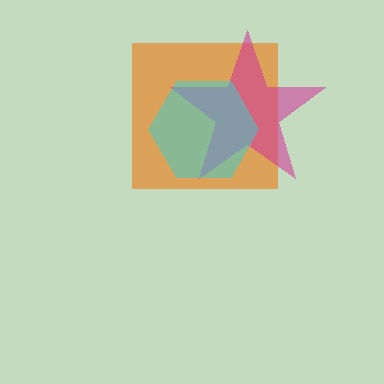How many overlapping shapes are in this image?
There are 3 overlapping shapes in the image.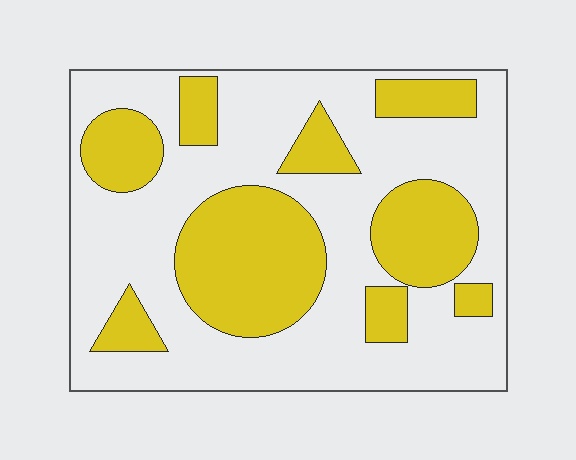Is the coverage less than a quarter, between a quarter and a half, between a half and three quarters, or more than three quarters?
Between a quarter and a half.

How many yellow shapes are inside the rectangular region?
9.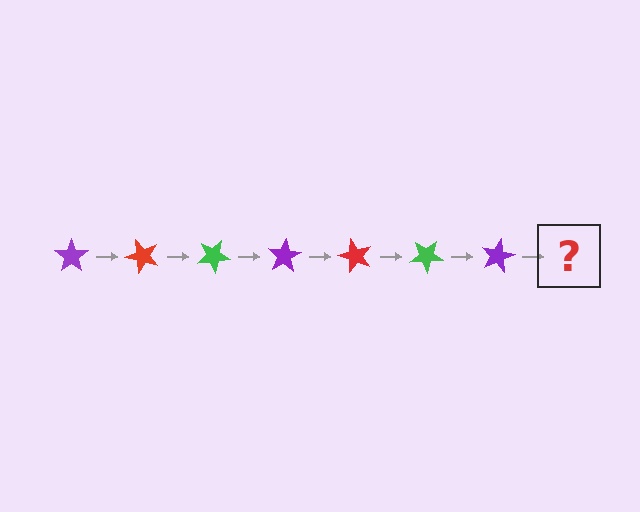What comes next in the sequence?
The next element should be a red star, rotated 350 degrees from the start.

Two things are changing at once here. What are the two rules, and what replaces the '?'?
The two rules are that it rotates 50 degrees each step and the color cycles through purple, red, and green. The '?' should be a red star, rotated 350 degrees from the start.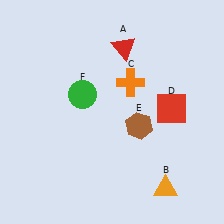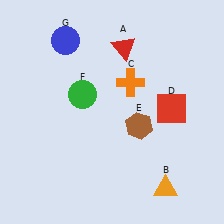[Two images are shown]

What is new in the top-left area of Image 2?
A blue circle (G) was added in the top-left area of Image 2.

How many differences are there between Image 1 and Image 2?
There is 1 difference between the two images.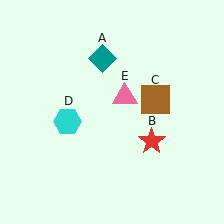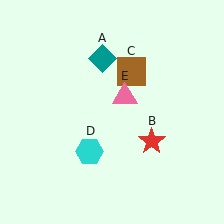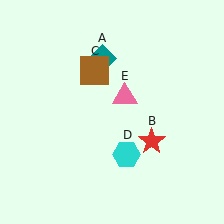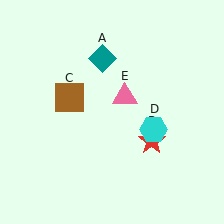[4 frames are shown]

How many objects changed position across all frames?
2 objects changed position: brown square (object C), cyan hexagon (object D).